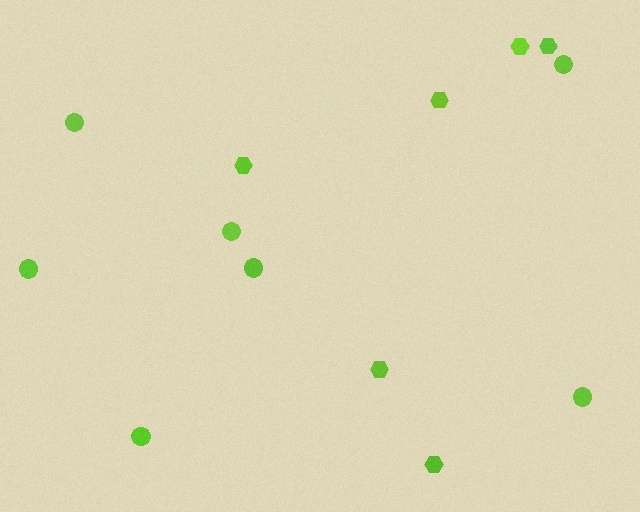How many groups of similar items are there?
There are 2 groups: one group of hexagons (6) and one group of circles (7).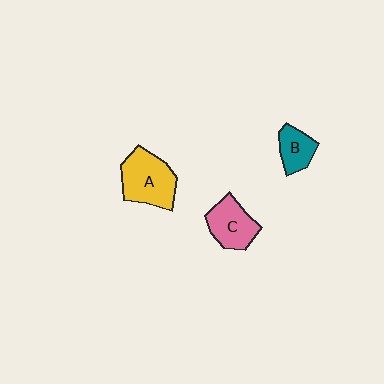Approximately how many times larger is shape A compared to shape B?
Approximately 1.9 times.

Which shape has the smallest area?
Shape B (teal).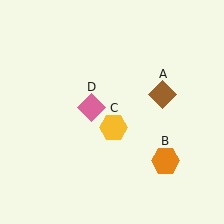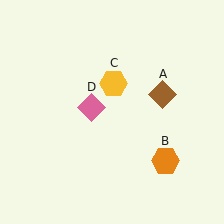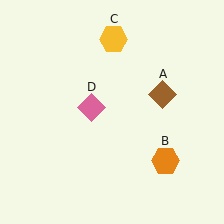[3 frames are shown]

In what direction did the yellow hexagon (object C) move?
The yellow hexagon (object C) moved up.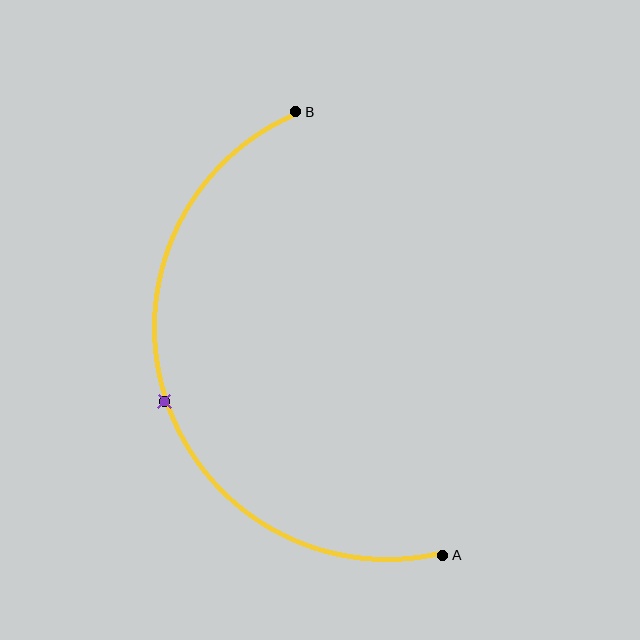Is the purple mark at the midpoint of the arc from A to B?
Yes. The purple mark lies on the arc at equal arc-length from both A and B — it is the arc midpoint.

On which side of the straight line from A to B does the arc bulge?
The arc bulges to the left of the straight line connecting A and B.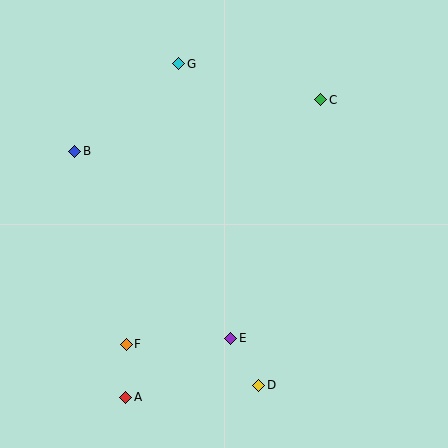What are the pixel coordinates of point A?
Point A is at (126, 397).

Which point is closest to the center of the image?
Point E at (231, 338) is closest to the center.